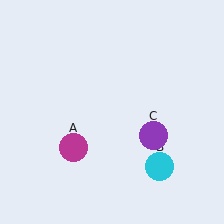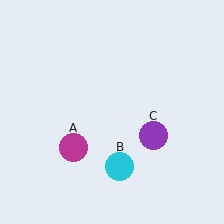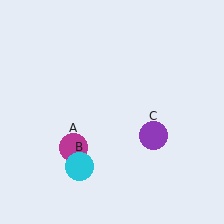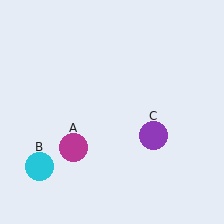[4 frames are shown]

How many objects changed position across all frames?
1 object changed position: cyan circle (object B).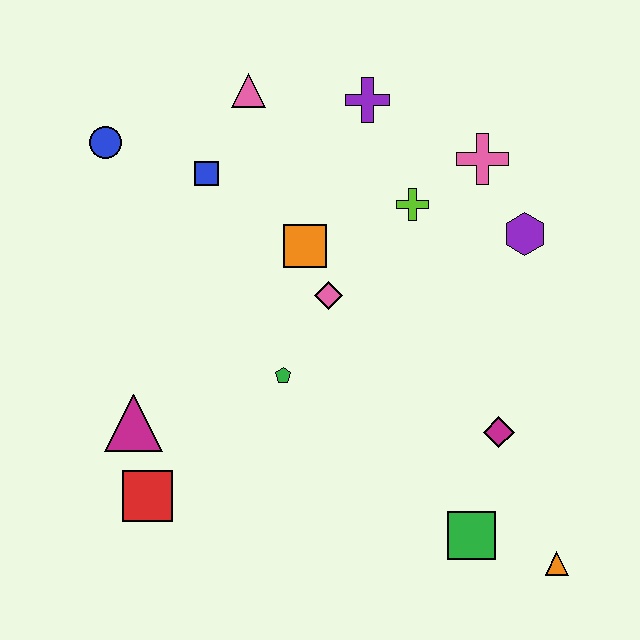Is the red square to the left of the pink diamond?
Yes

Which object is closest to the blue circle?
The blue square is closest to the blue circle.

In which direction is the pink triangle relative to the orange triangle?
The pink triangle is above the orange triangle.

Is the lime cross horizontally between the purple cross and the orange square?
No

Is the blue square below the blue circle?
Yes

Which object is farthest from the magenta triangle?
The orange triangle is farthest from the magenta triangle.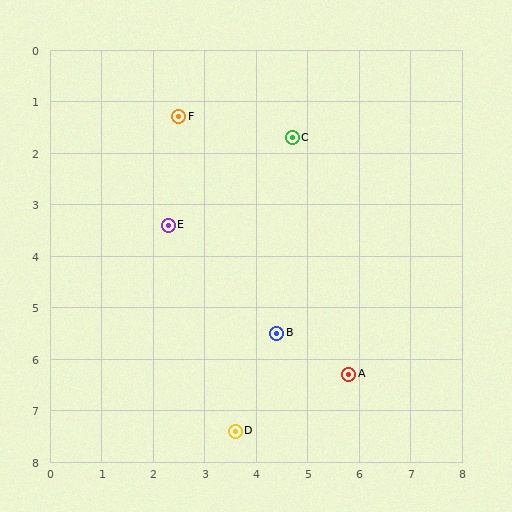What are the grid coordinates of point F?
Point F is at approximately (2.5, 1.3).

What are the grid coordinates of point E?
Point E is at approximately (2.3, 3.4).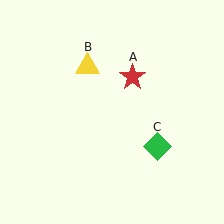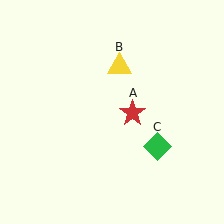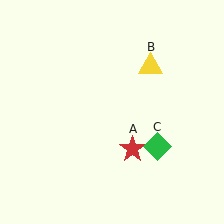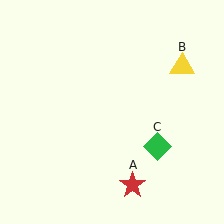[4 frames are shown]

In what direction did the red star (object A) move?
The red star (object A) moved down.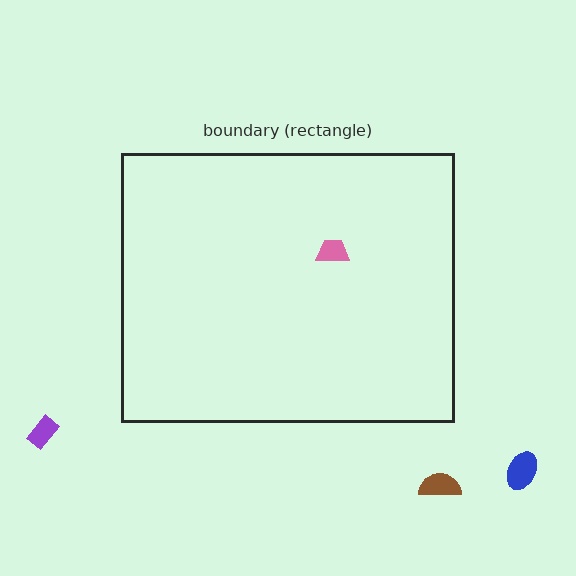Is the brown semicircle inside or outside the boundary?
Outside.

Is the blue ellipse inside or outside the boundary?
Outside.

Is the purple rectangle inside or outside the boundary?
Outside.